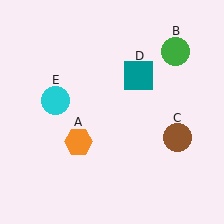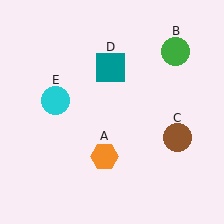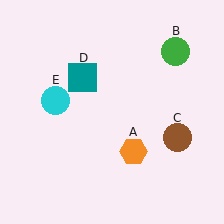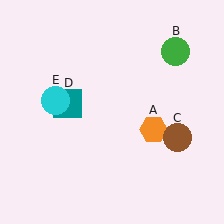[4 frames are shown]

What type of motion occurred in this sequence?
The orange hexagon (object A), teal square (object D) rotated counterclockwise around the center of the scene.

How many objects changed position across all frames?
2 objects changed position: orange hexagon (object A), teal square (object D).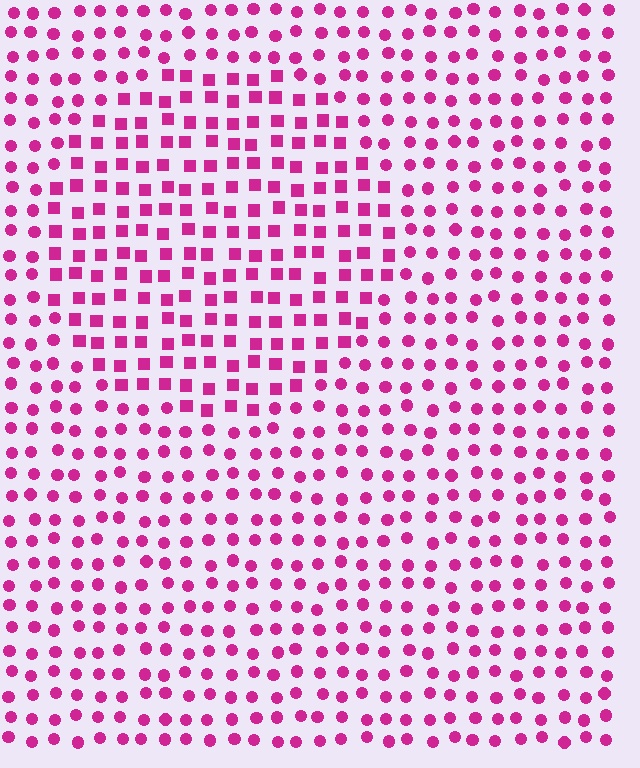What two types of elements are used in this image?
The image uses squares inside the circle region and circles outside it.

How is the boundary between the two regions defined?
The boundary is defined by a change in element shape: squares inside vs. circles outside. All elements share the same color and spacing.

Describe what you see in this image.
The image is filled with small magenta elements arranged in a uniform grid. A circle-shaped region contains squares, while the surrounding area contains circles. The boundary is defined purely by the change in element shape.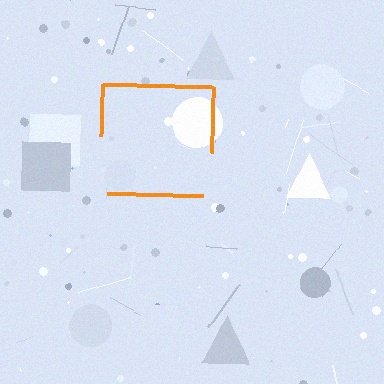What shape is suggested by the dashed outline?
The dashed outline suggests a square.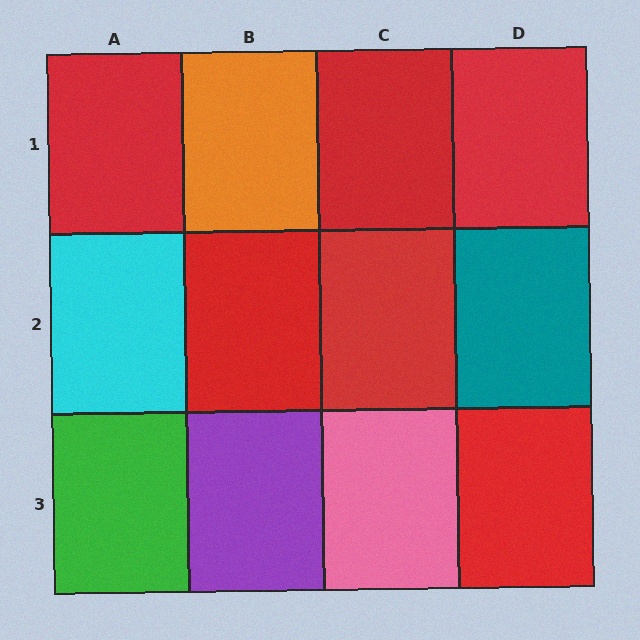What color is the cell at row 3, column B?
Purple.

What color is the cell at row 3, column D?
Red.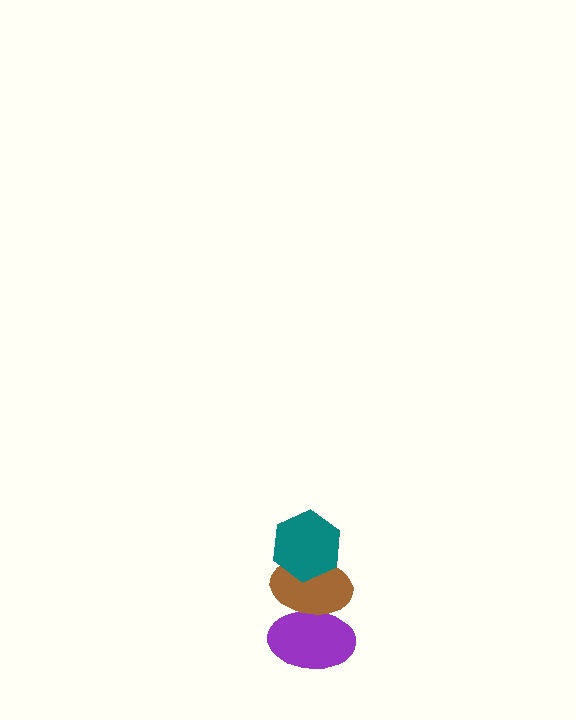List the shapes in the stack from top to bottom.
From top to bottom: the teal hexagon, the brown ellipse, the purple ellipse.